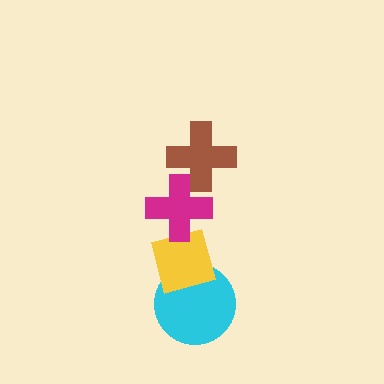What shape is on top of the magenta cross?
The brown cross is on top of the magenta cross.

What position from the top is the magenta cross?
The magenta cross is 2nd from the top.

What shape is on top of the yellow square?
The magenta cross is on top of the yellow square.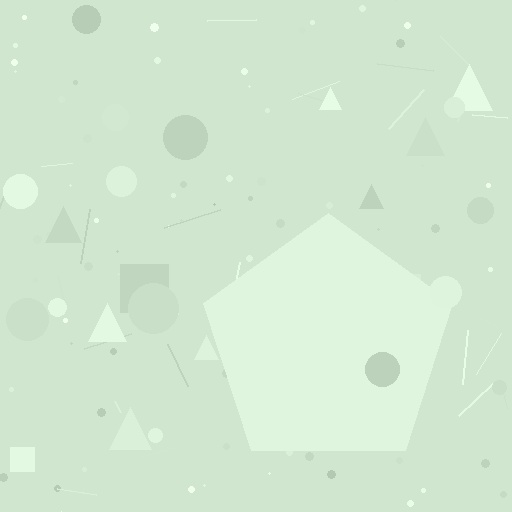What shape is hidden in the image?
A pentagon is hidden in the image.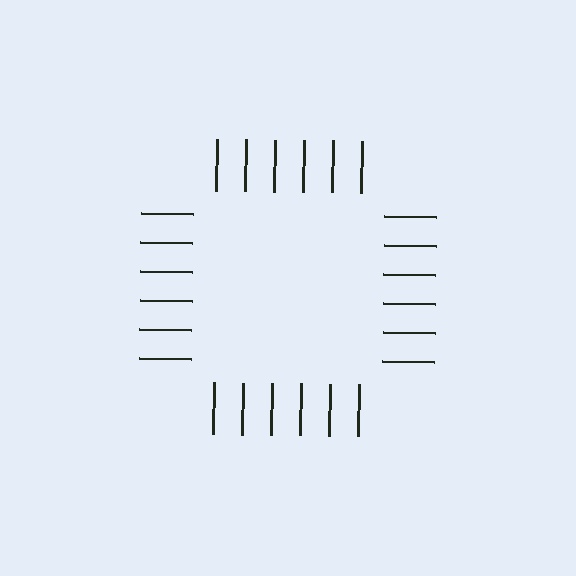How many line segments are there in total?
24 — 6 along each of the 4 edges.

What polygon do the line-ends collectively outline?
An illusory square — the line segments terminate on its edges but no continuous stroke is drawn.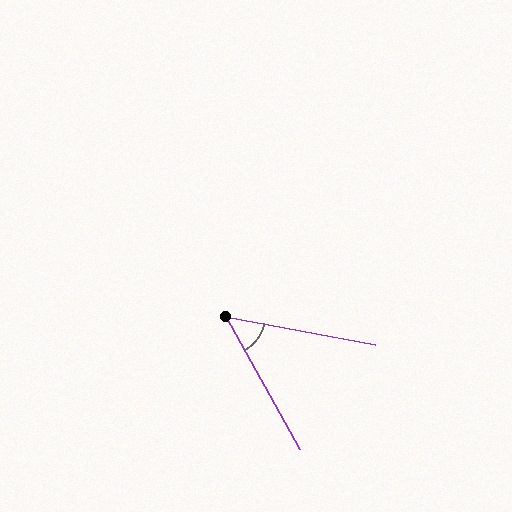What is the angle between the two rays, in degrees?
Approximately 50 degrees.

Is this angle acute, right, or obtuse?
It is acute.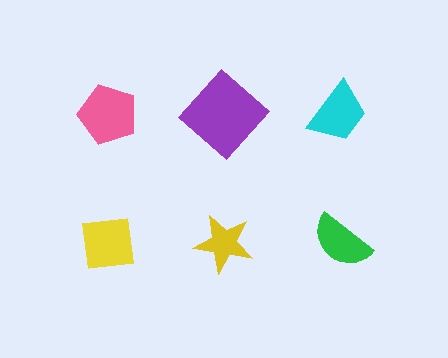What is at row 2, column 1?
A yellow square.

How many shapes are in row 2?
3 shapes.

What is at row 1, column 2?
A purple diamond.